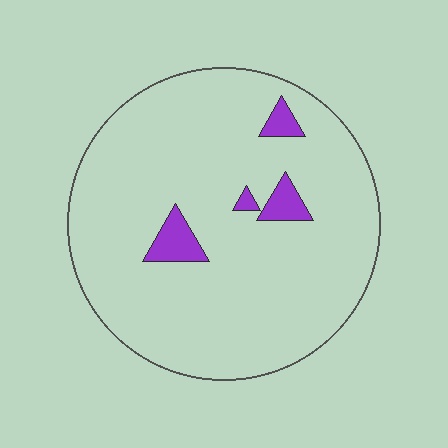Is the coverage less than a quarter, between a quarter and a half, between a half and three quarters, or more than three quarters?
Less than a quarter.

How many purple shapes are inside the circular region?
4.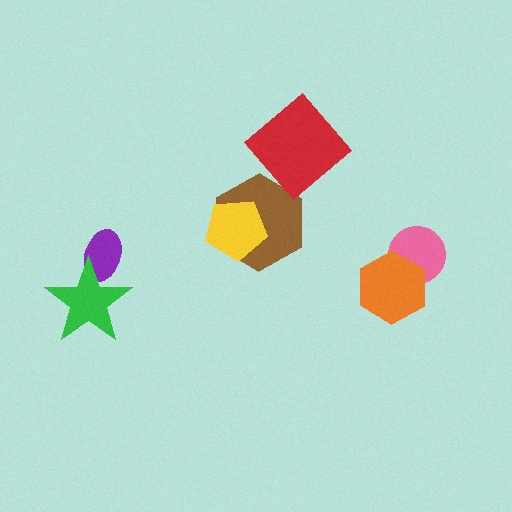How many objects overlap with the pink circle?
1 object overlaps with the pink circle.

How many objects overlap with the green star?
1 object overlaps with the green star.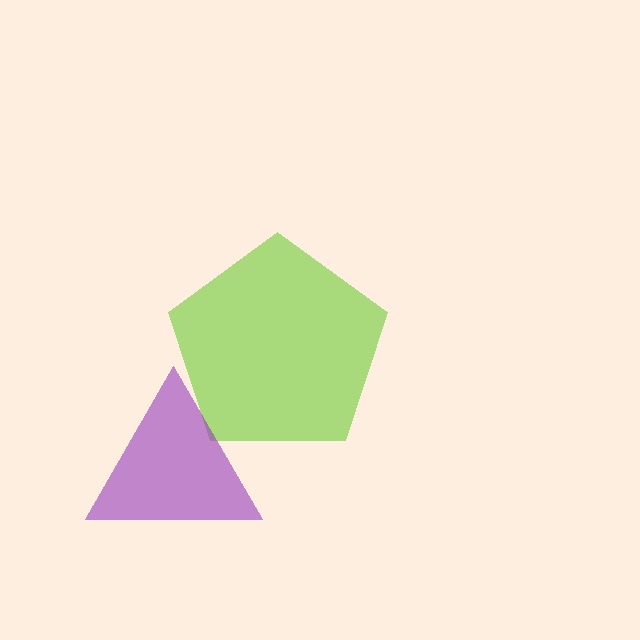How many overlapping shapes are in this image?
There are 2 overlapping shapes in the image.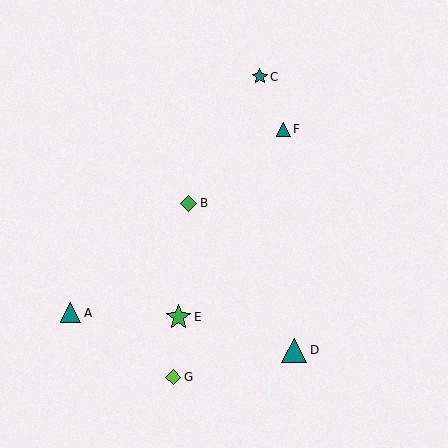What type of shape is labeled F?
Shape F is a teal triangle.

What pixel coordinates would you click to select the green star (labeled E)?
Click at (178, 317) to select the green star E.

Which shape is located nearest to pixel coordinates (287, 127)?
The teal triangle (labeled F) at (283, 129) is nearest to that location.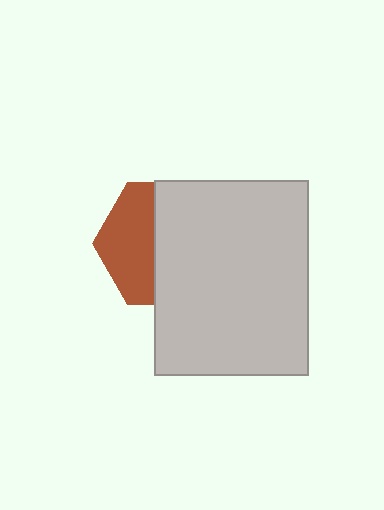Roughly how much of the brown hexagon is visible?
A small part of it is visible (roughly 41%).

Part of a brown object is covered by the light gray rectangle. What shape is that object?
It is a hexagon.